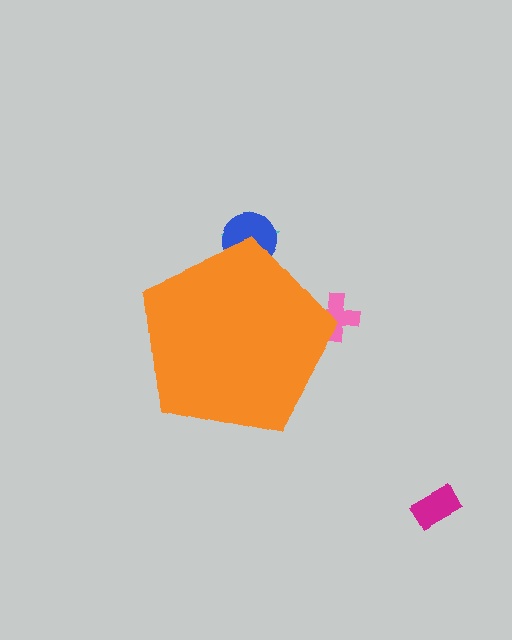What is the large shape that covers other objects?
An orange pentagon.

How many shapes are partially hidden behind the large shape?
3 shapes are partially hidden.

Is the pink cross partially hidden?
Yes, the pink cross is partially hidden behind the orange pentagon.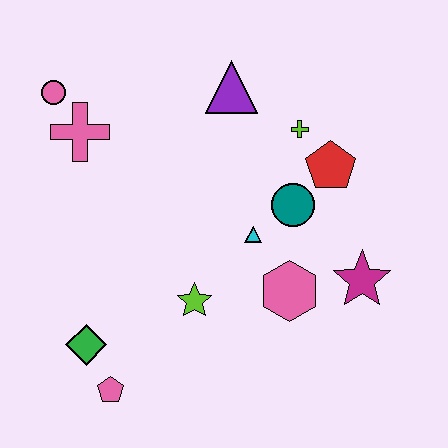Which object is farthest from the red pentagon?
The pink pentagon is farthest from the red pentagon.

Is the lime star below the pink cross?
Yes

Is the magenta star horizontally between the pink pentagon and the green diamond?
No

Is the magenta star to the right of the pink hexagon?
Yes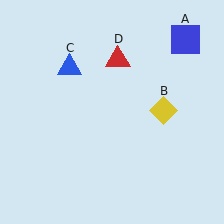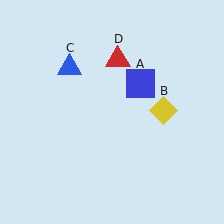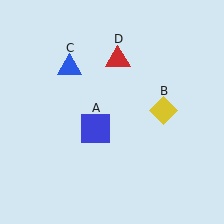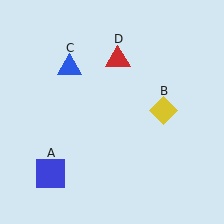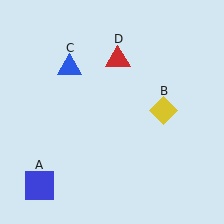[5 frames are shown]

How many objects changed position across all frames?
1 object changed position: blue square (object A).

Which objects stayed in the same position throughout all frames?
Yellow diamond (object B) and blue triangle (object C) and red triangle (object D) remained stationary.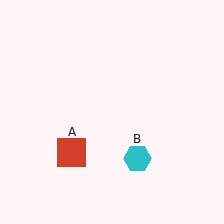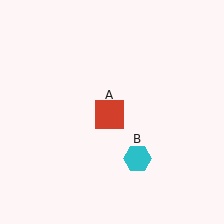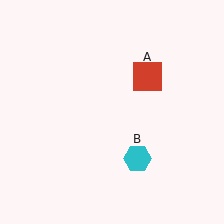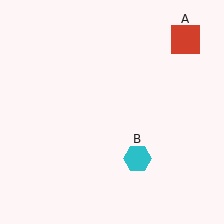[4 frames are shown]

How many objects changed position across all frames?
1 object changed position: red square (object A).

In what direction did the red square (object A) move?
The red square (object A) moved up and to the right.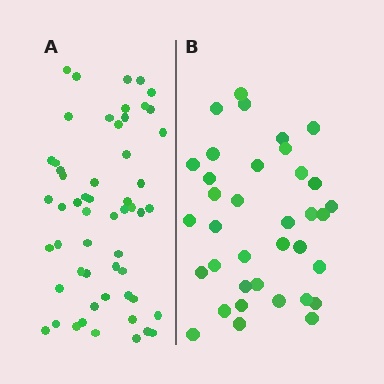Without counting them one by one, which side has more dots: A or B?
Region A (the left region) has more dots.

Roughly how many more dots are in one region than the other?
Region A has approximately 20 more dots than region B.